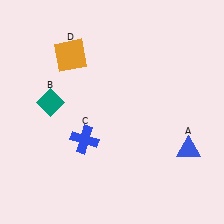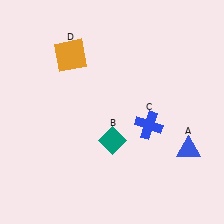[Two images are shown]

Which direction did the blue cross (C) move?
The blue cross (C) moved right.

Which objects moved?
The objects that moved are: the teal diamond (B), the blue cross (C).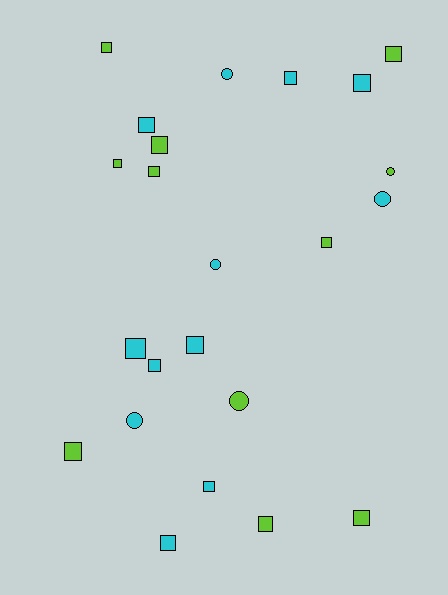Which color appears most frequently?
Cyan, with 12 objects.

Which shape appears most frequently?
Square, with 17 objects.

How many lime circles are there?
There are 2 lime circles.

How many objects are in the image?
There are 23 objects.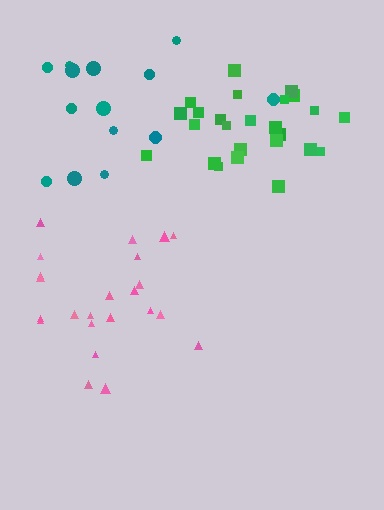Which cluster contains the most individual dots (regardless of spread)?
Green (25).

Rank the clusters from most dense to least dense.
green, pink, teal.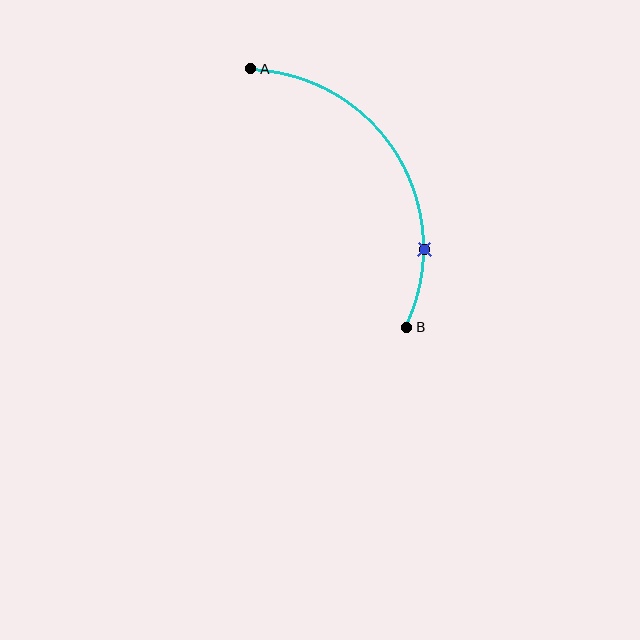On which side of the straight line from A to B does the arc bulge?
The arc bulges to the right of the straight line connecting A and B.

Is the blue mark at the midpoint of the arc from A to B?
No. The blue mark lies on the arc but is closer to endpoint B. The arc midpoint would be at the point on the curve equidistant along the arc from both A and B.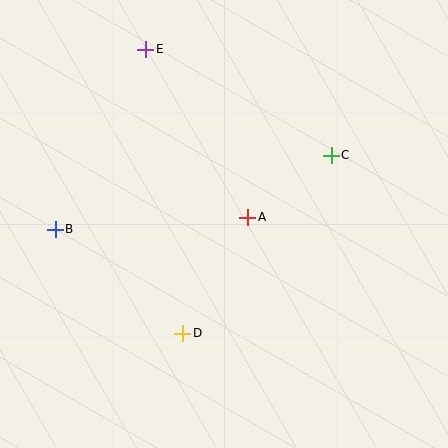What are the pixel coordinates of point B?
Point B is at (55, 229).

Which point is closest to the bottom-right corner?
Point D is closest to the bottom-right corner.